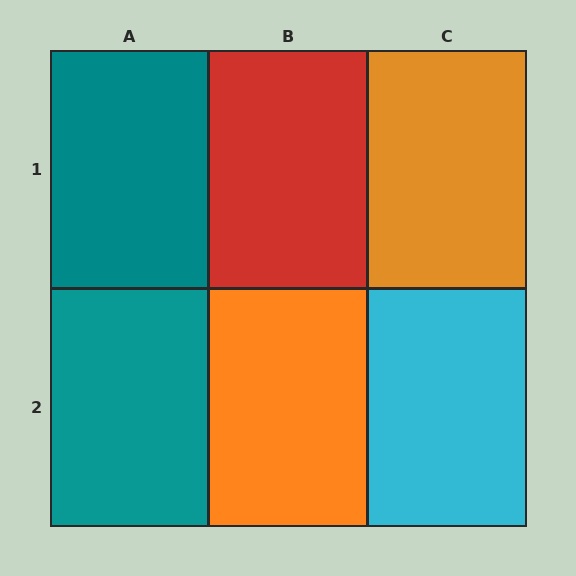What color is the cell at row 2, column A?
Teal.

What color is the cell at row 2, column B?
Orange.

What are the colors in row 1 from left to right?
Teal, red, orange.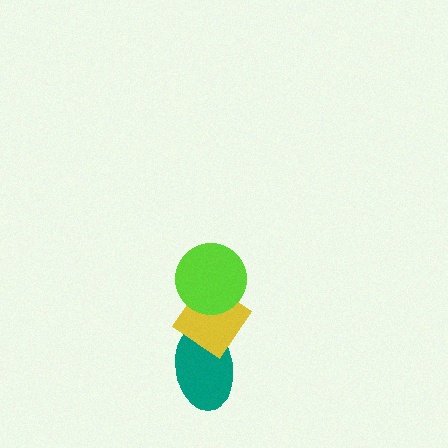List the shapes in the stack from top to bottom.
From top to bottom: the lime circle, the yellow diamond, the teal ellipse.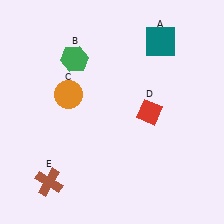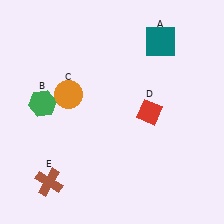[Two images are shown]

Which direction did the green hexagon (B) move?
The green hexagon (B) moved down.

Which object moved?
The green hexagon (B) moved down.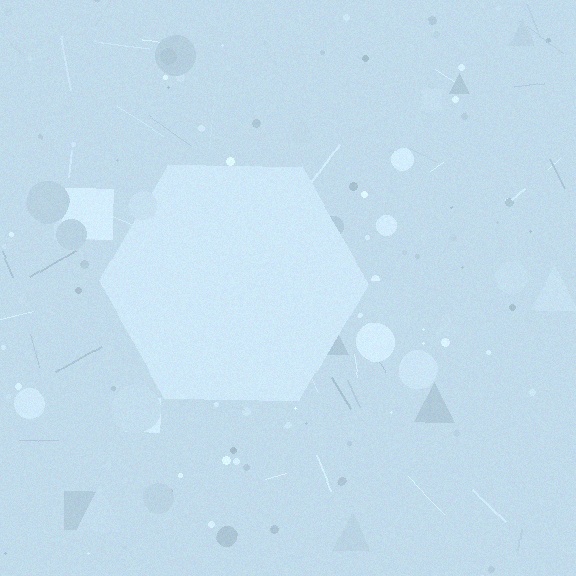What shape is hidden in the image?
A hexagon is hidden in the image.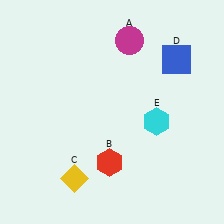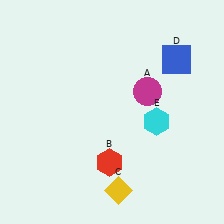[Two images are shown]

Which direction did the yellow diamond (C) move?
The yellow diamond (C) moved right.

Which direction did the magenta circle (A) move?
The magenta circle (A) moved down.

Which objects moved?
The objects that moved are: the magenta circle (A), the yellow diamond (C).